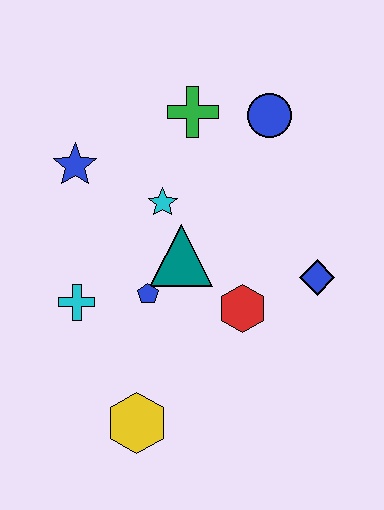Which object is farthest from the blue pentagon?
The blue circle is farthest from the blue pentagon.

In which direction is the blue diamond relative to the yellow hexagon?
The blue diamond is to the right of the yellow hexagon.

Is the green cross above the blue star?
Yes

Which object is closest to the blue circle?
The green cross is closest to the blue circle.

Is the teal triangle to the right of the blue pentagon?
Yes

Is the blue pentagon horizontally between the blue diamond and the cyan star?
No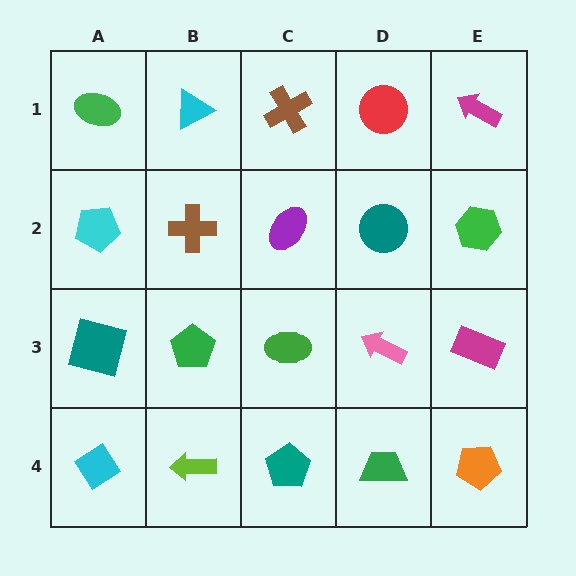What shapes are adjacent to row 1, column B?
A brown cross (row 2, column B), a green ellipse (row 1, column A), a brown cross (row 1, column C).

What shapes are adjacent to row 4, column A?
A teal square (row 3, column A), a lime arrow (row 4, column B).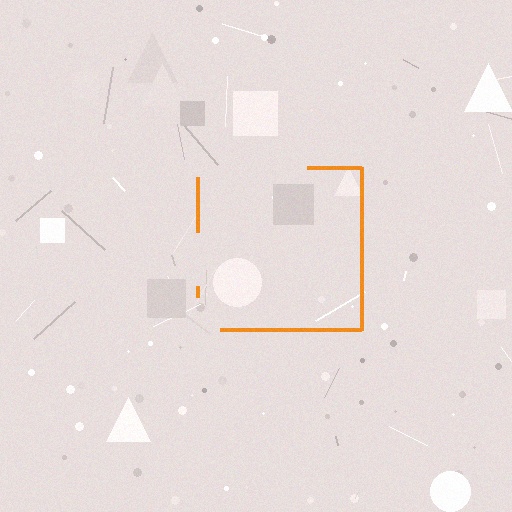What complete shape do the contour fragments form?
The contour fragments form a square.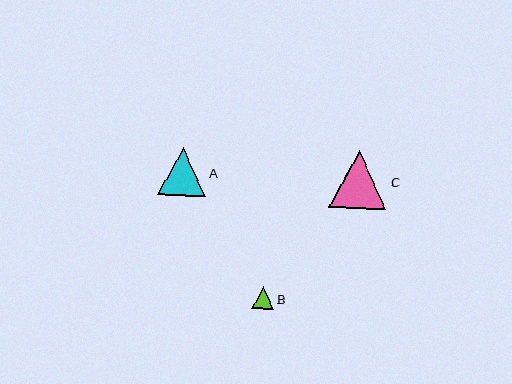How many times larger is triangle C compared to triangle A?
Triangle C is approximately 1.2 times the size of triangle A.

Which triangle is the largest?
Triangle C is the largest with a size of approximately 58 pixels.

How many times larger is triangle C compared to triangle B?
Triangle C is approximately 2.6 times the size of triangle B.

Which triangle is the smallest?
Triangle B is the smallest with a size of approximately 22 pixels.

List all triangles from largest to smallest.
From largest to smallest: C, A, B.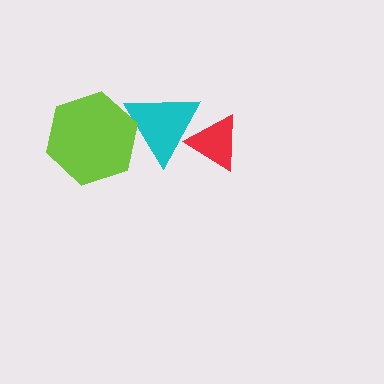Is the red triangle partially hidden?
No, no other shape covers it.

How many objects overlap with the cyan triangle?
2 objects overlap with the cyan triangle.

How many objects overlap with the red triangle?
1 object overlaps with the red triangle.